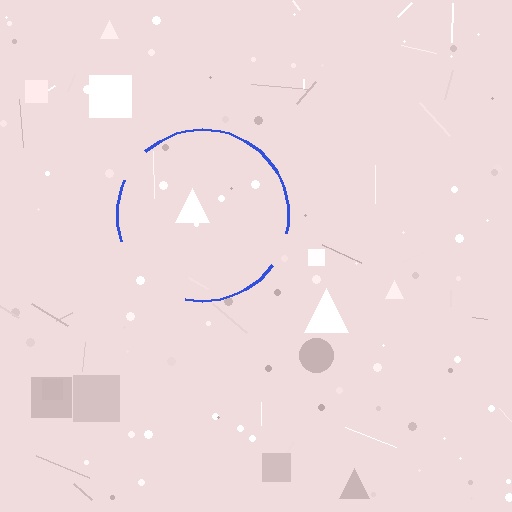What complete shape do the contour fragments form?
The contour fragments form a circle.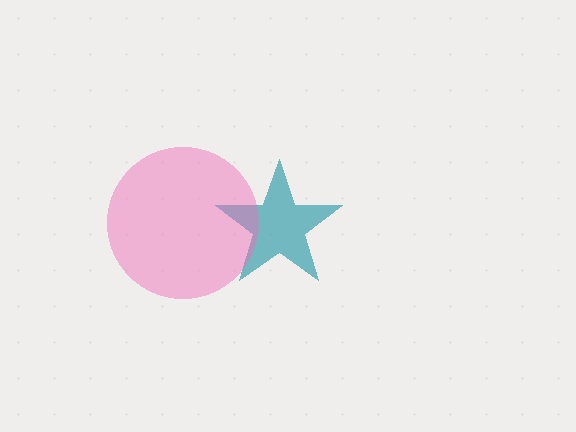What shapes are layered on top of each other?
The layered shapes are: a teal star, a pink circle.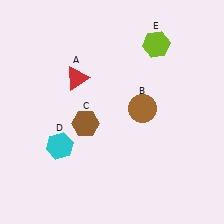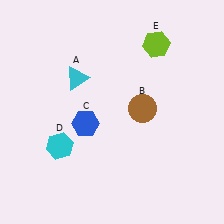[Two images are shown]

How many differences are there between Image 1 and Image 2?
There are 2 differences between the two images.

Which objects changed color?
A changed from red to cyan. C changed from brown to blue.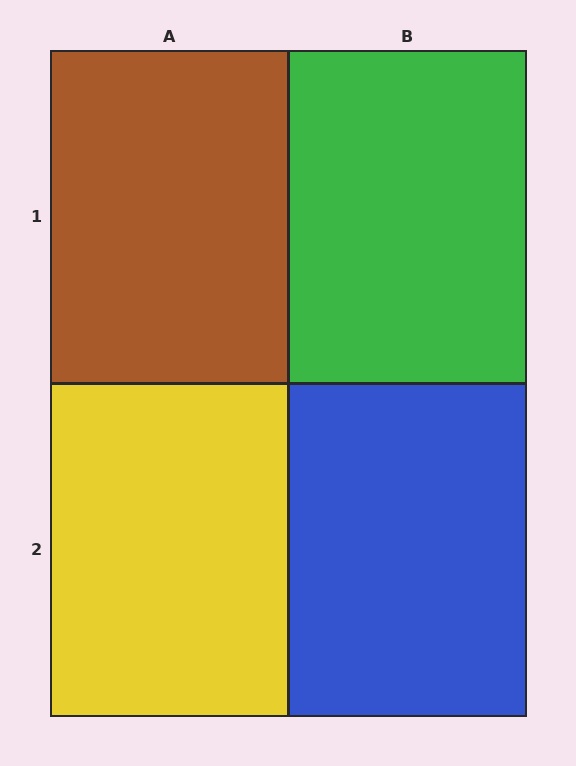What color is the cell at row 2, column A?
Yellow.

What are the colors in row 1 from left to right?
Brown, green.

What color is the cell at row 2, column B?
Blue.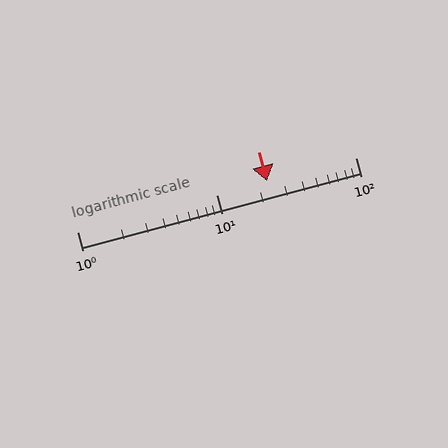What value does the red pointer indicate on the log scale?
The pointer indicates approximately 23.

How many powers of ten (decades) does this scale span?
The scale spans 2 decades, from 1 to 100.